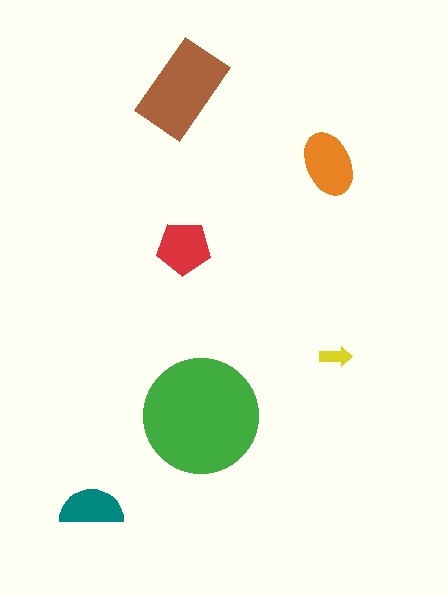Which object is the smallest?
The yellow arrow.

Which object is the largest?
The green circle.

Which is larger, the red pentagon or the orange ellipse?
The orange ellipse.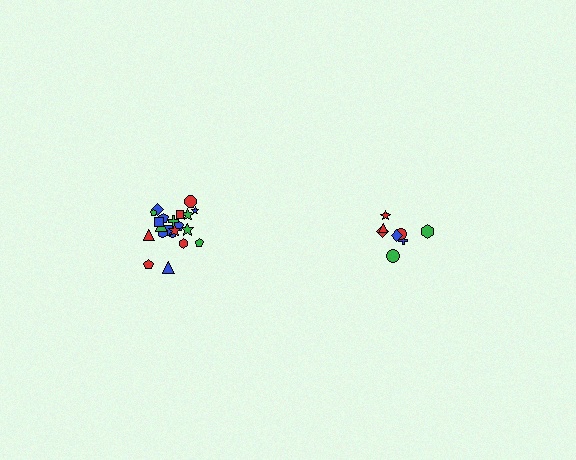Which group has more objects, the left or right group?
The left group.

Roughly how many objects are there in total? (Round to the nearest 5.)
Roughly 30 objects in total.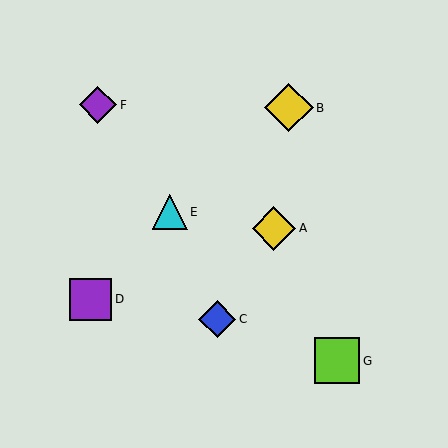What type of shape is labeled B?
Shape B is a yellow diamond.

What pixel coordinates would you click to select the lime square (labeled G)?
Click at (337, 361) to select the lime square G.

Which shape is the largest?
The yellow diamond (labeled B) is the largest.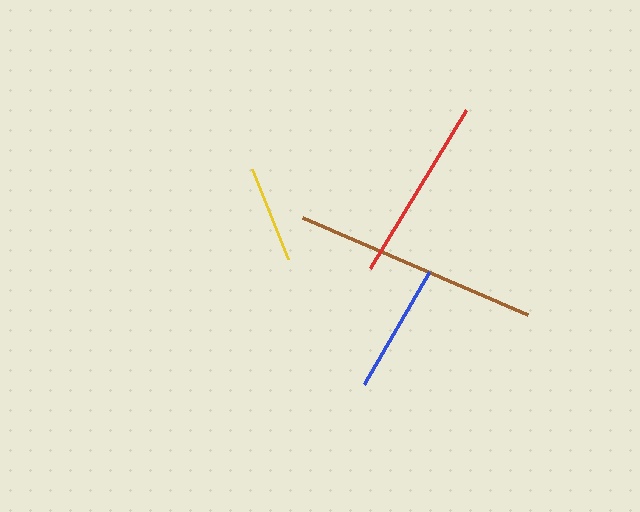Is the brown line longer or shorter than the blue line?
The brown line is longer than the blue line.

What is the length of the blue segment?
The blue segment is approximately 130 pixels long.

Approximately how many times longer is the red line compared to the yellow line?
The red line is approximately 1.9 times the length of the yellow line.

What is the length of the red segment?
The red segment is approximately 184 pixels long.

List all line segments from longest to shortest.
From longest to shortest: brown, red, blue, yellow.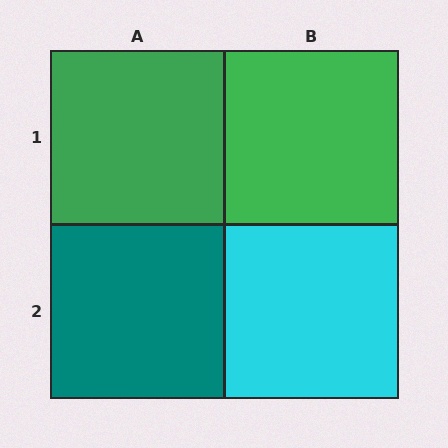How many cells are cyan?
1 cell is cyan.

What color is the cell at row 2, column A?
Teal.